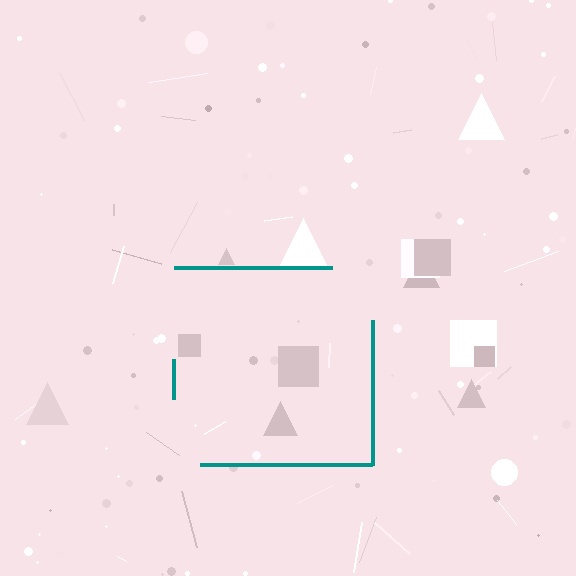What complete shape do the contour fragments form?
The contour fragments form a square.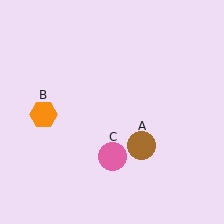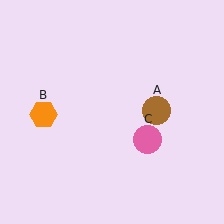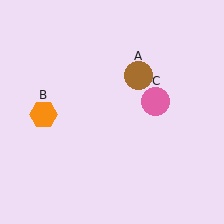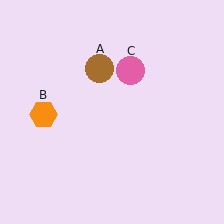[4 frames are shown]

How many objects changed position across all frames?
2 objects changed position: brown circle (object A), pink circle (object C).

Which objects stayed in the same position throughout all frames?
Orange hexagon (object B) remained stationary.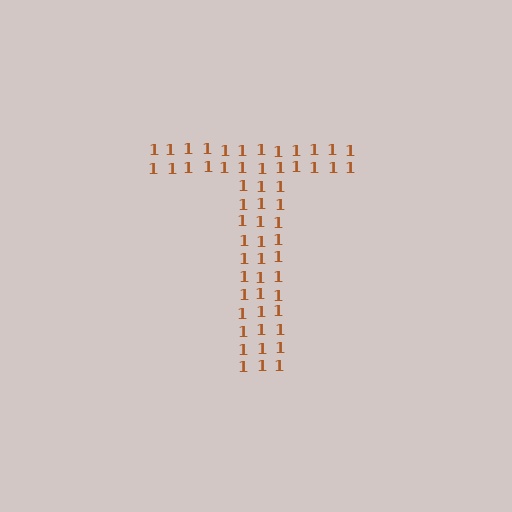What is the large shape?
The large shape is the letter T.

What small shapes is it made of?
It is made of small digit 1's.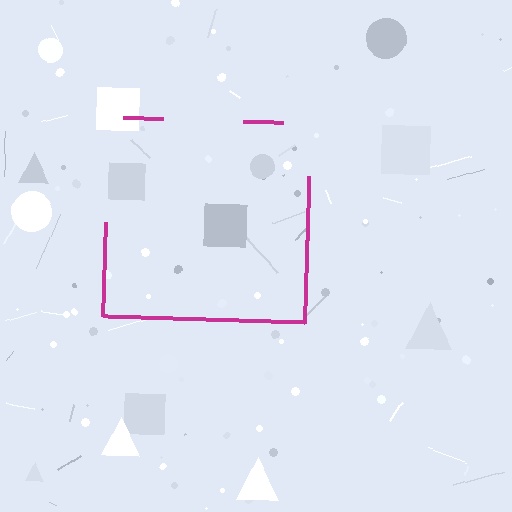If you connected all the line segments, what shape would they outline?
They would outline a square.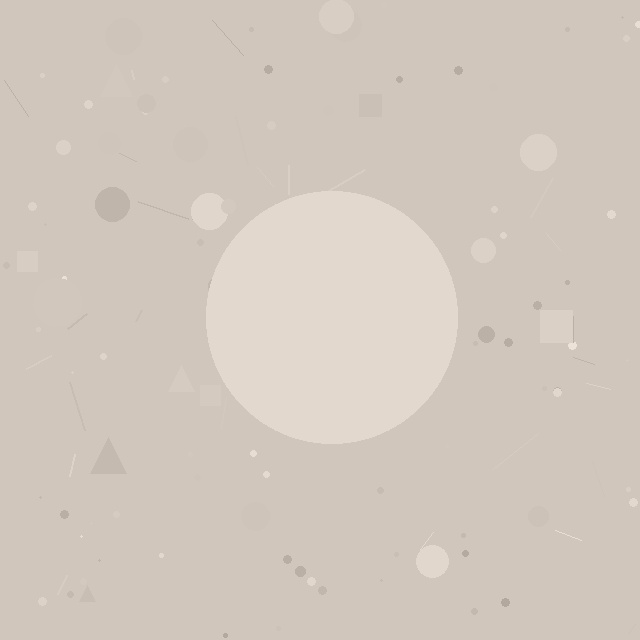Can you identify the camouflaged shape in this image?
The camouflaged shape is a circle.